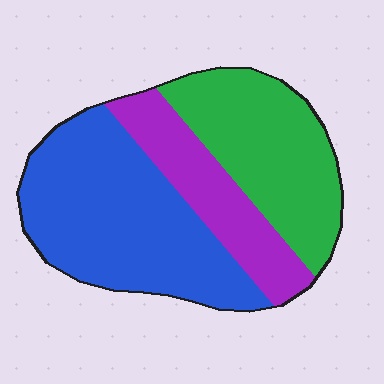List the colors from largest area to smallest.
From largest to smallest: blue, green, purple.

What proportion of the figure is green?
Green covers around 35% of the figure.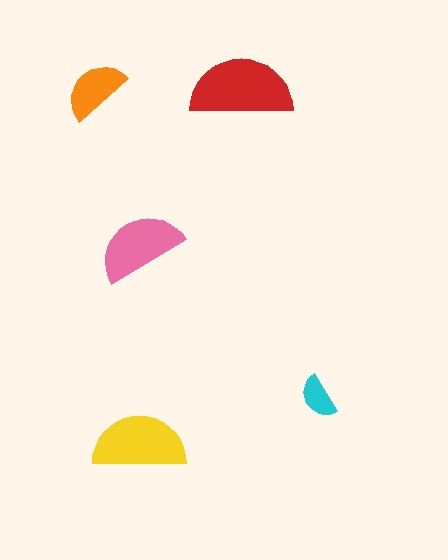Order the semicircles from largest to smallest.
the red one, the yellow one, the pink one, the orange one, the cyan one.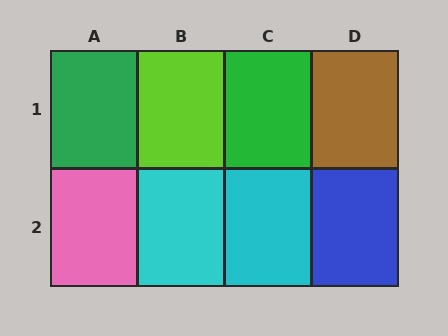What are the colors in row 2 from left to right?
Pink, cyan, cyan, blue.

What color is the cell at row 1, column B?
Lime.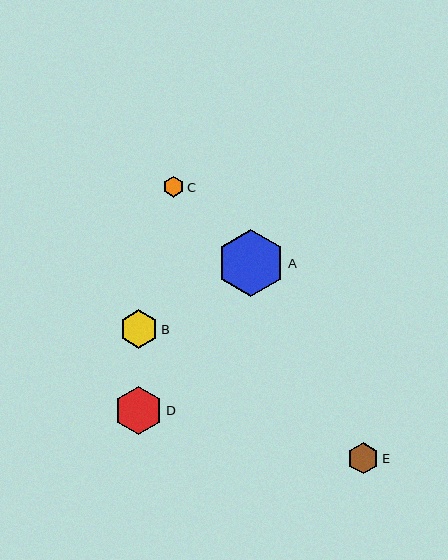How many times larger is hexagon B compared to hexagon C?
Hexagon B is approximately 1.9 times the size of hexagon C.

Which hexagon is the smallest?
Hexagon C is the smallest with a size of approximately 21 pixels.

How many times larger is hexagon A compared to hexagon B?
Hexagon A is approximately 1.7 times the size of hexagon B.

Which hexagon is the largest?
Hexagon A is the largest with a size of approximately 67 pixels.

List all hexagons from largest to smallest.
From largest to smallest: A, D, B, E, C.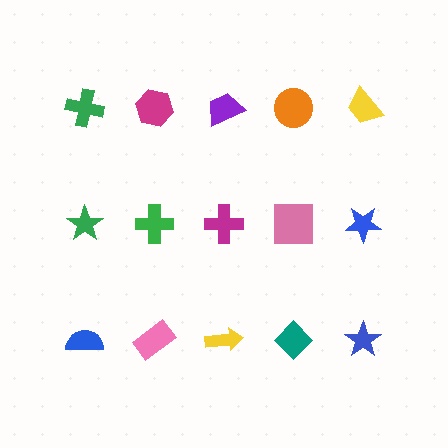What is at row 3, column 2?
A pink rectangle.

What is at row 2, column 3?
A magenta cross.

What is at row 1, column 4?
An orange circle.